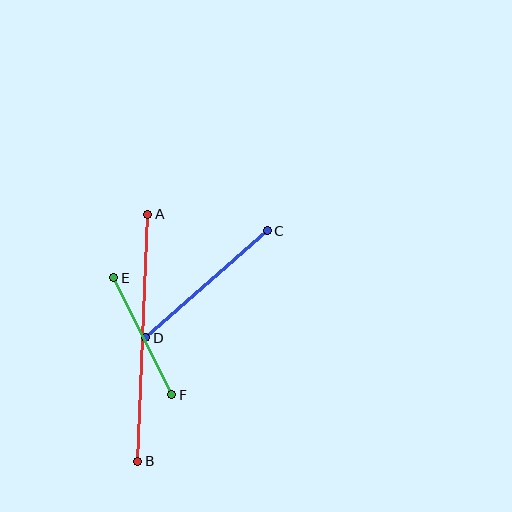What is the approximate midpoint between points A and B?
The midpoint is at approximately (143, 338) pixels.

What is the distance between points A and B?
The distance is approximately 247 pixels.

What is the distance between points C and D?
The distance is approximately 162 pixels.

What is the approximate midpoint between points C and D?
The midpoint is at approximately (206, 284) pixels.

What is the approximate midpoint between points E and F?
The midpoint is at approximately (143, 336) pixels.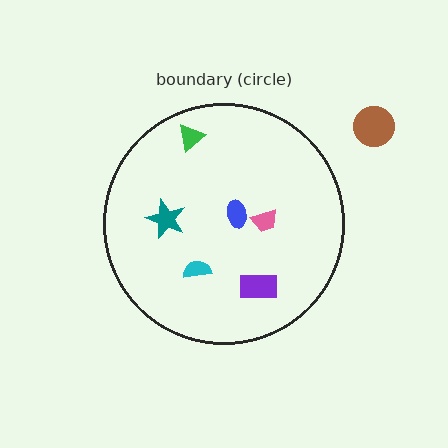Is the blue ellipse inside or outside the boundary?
Inside.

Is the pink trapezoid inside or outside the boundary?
Inside.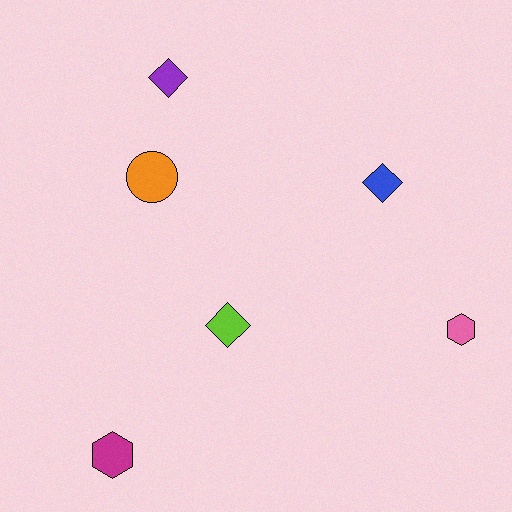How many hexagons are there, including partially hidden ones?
There are 2 hexagons.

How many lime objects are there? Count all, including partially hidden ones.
There is 1 lime object.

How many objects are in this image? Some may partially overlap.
There are 6 objects.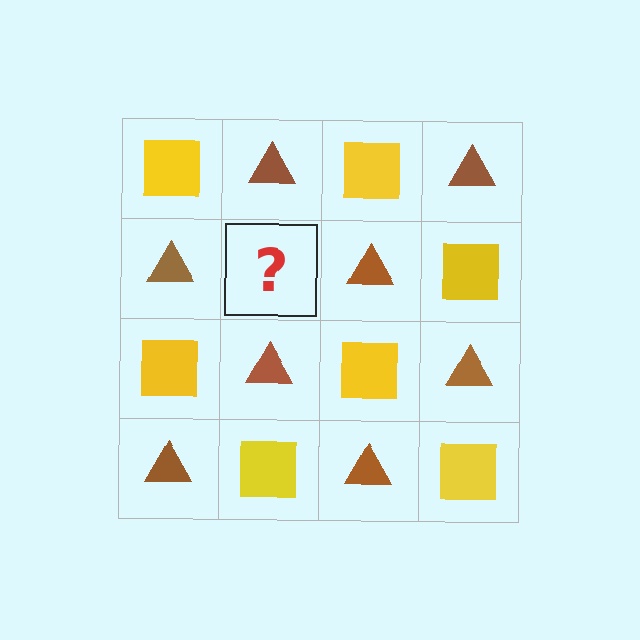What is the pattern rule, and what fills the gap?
The rule is that it alternates yellow square and brown triangle in a checkerboard pattern. The gap should be filled with a yellow square.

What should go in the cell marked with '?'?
The missing cell should contain a yellow square.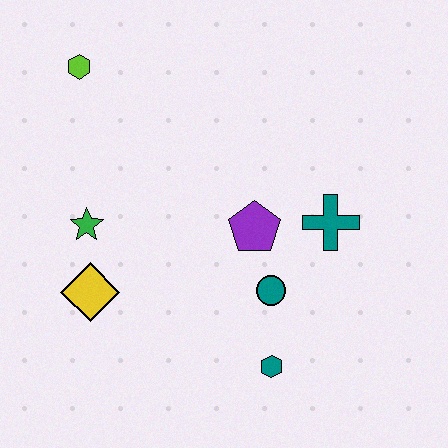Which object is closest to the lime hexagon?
The green star is closest to the lime hexagon.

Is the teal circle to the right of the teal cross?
No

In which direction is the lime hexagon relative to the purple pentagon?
The lime hexagon is to the left of the purple pentagon.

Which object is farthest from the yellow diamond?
The teal cross is farthest from the yellow diamond.